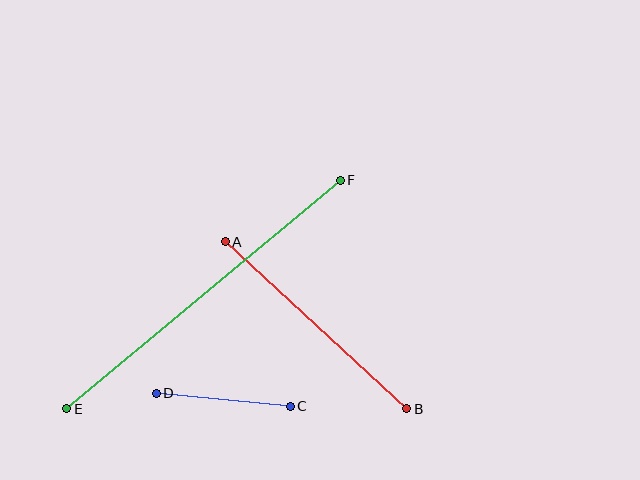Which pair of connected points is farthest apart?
Points E and F are farthest apart.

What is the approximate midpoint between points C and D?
The midpoint is at approximately (223, 400) pixels.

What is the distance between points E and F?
The distance is approximately 356 pixels.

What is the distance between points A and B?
The distance is approximately 246 pixels.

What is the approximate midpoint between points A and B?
The midpoint is at approximately (316, 325) pixels.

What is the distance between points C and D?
The distance is approximately 135 pixels.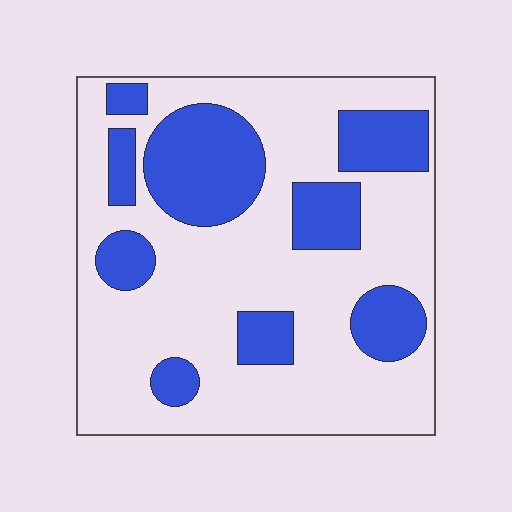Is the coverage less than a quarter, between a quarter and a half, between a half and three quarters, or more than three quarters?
Between a quarter and a half.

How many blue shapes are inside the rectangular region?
9.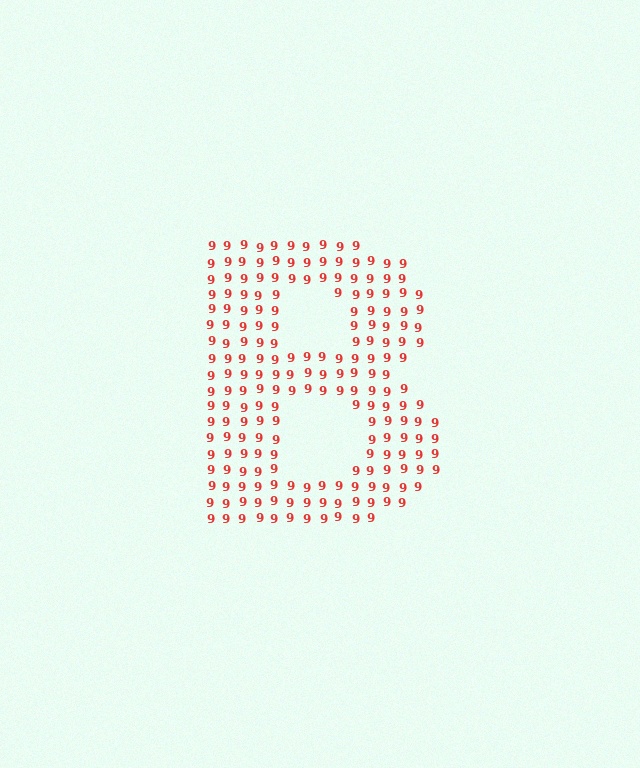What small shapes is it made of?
It is made of small digit 9's.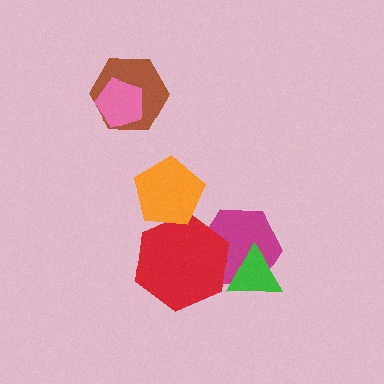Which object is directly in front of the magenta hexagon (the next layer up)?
The green triangle is directly in front of the magenta hexagon.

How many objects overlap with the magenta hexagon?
2 objects overlap with the magenta hexagon.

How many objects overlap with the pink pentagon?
1 object overlaps with the pink pentagon.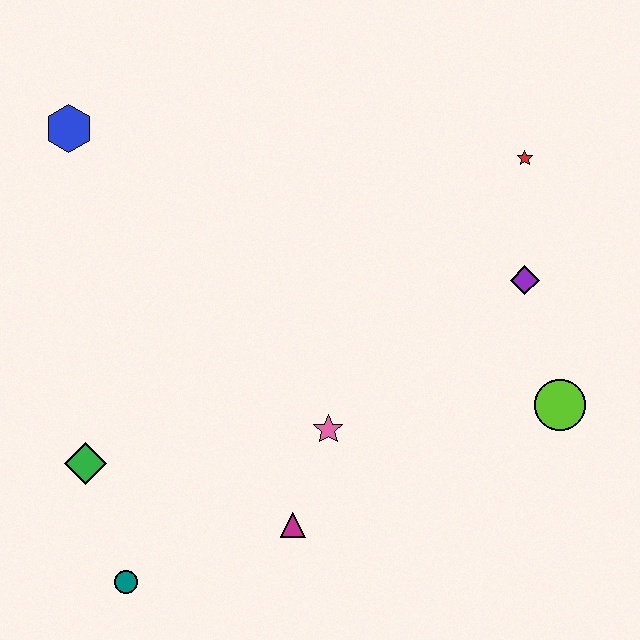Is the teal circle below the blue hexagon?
Yes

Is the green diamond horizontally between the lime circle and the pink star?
No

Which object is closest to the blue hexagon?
The green diamond is closest to the blue hexagon.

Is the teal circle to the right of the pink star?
No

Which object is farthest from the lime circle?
The blue hexagon is farthest from the lime circle.